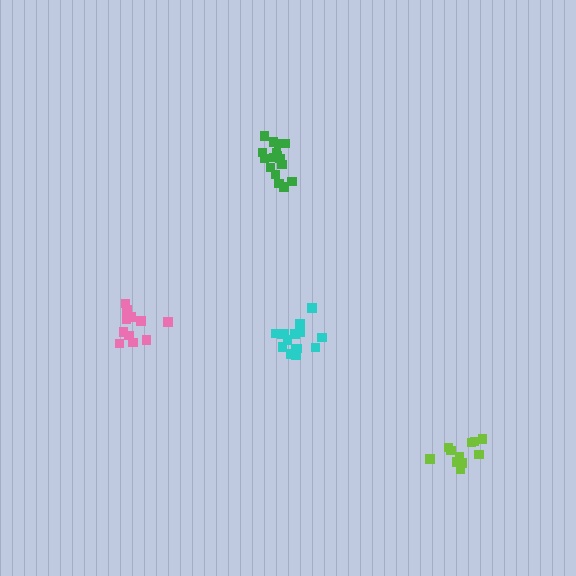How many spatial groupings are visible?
There are 4 spatial groupings.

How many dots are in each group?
Group 1: 15 dots, Group 2: 11 dots, Group 3: 11 dots, Group 4: 16 dots (53 total).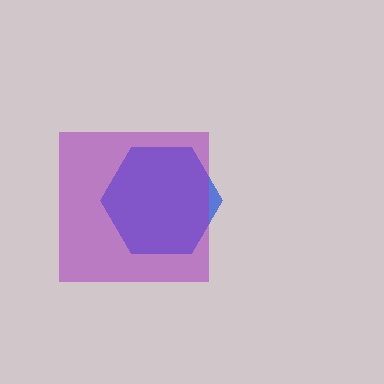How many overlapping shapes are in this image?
There are 2 overlapping shapes in the image.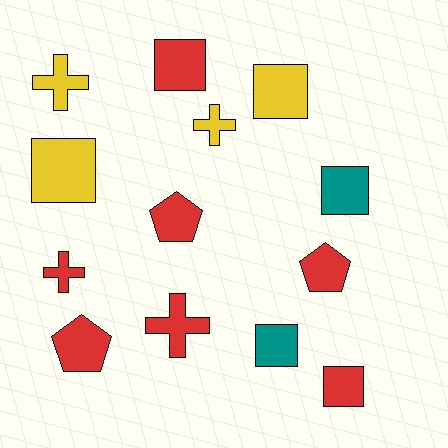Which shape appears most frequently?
Square, with 6 objects.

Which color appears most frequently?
Red, with 7 objects.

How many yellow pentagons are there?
There are no yellow pentagons.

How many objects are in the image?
There are 13 objects.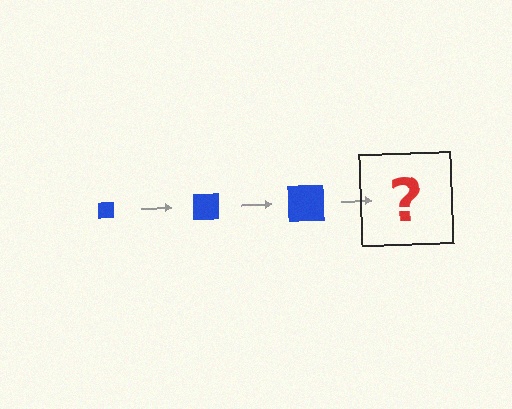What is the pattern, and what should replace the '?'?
The pattern is that the square gets progressively larger each step. The '?' should be a blue square, larger than the previous one.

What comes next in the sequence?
The next element should be a blue square, larger than the previous one.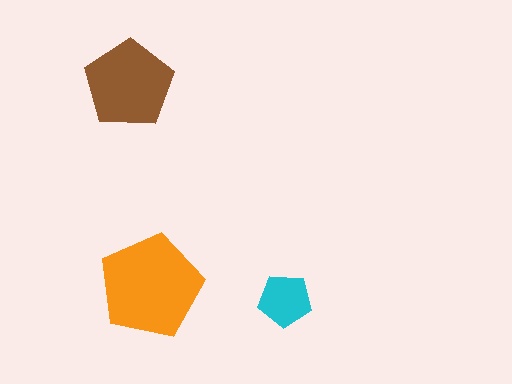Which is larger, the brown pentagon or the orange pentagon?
The orange one.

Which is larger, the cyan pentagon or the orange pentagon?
The orange one.